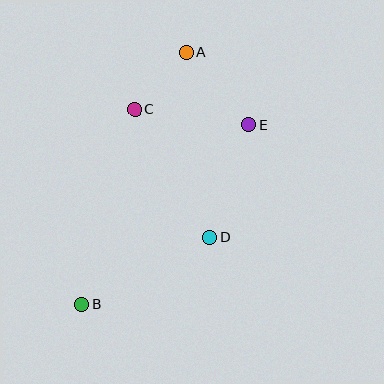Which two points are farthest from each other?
Points A and B are farthest from each other.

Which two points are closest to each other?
Points A and C are closest to each other.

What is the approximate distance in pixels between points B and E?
The distance between B and E is approximately 245 pixels.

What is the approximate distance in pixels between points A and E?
The distance between A and E is approximately 95 pixels.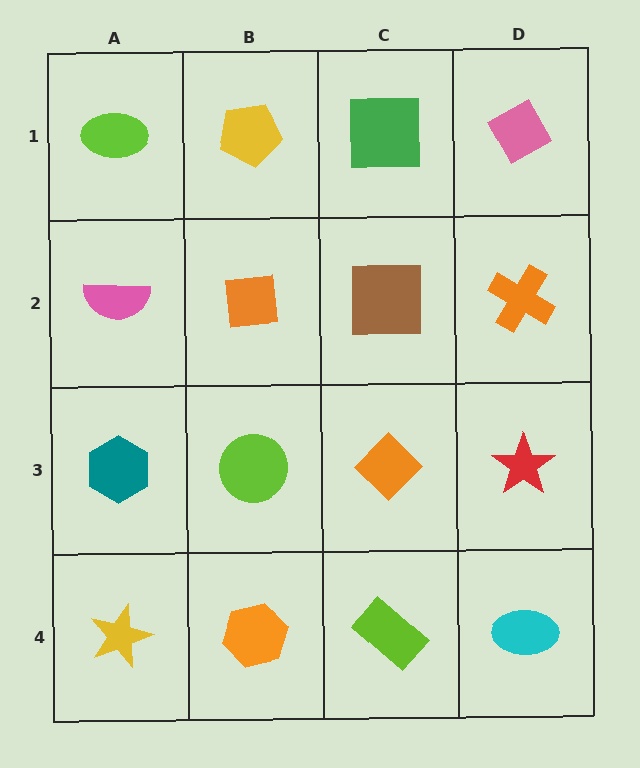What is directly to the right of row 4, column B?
A lime rectangle.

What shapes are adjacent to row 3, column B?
An orange square (row 2, column B), an orange hexagon (row 4, column B), a teal hexagon (row 3, column A), an orange diamond (row 3, column C).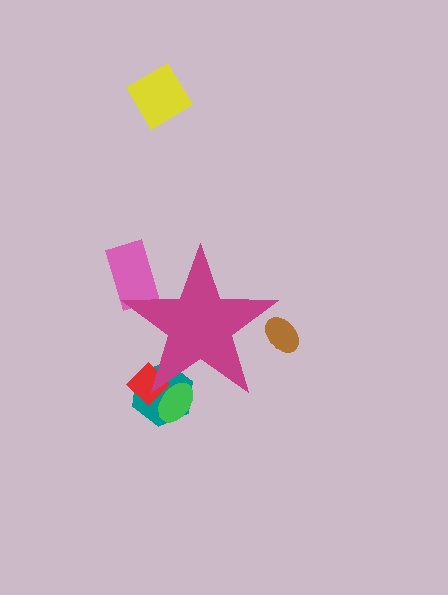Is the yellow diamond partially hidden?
No, the yellow diamond is fully visible.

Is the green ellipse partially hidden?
Yes, the green ellipse is partially hidden behind the magenta star.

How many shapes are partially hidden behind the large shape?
5 shapes are partially hidden.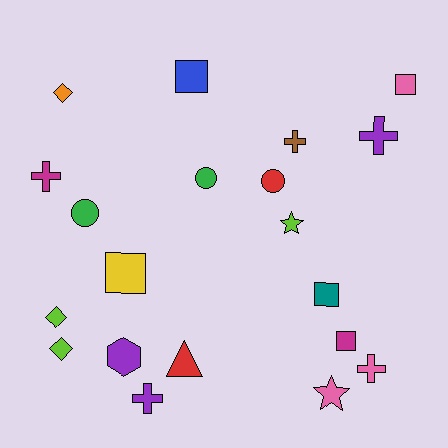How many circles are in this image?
There are 3 circles.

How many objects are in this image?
There are 20 objects.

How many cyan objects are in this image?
There are no cyan objects.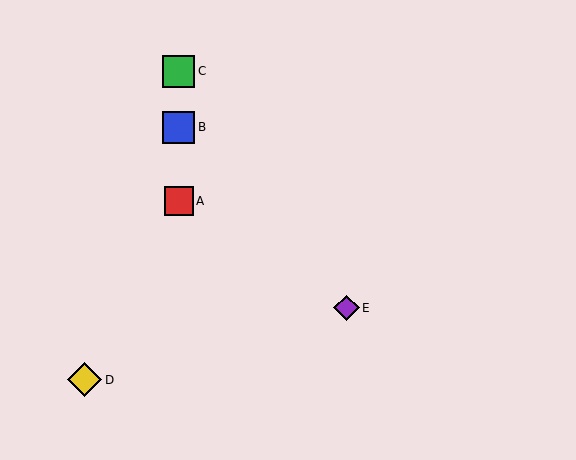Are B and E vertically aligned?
No, B is at x≈179 and E is at x≈346.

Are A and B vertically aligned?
Yes, both are at x≈179.